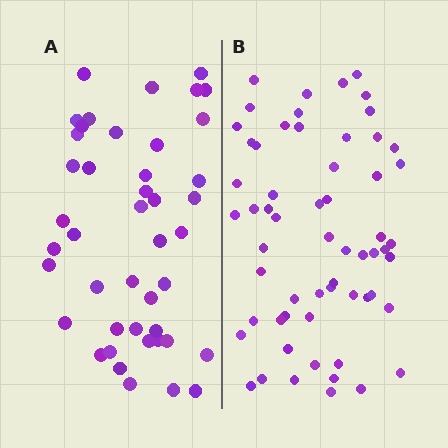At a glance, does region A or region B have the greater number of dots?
Region B (the right region) has more dots.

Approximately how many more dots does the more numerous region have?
Region B has approximately 15 more dots than region A.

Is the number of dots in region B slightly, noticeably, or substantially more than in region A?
Region B has noticeably more, but not dramatically so. The ratio is roughly 1.4 to 1.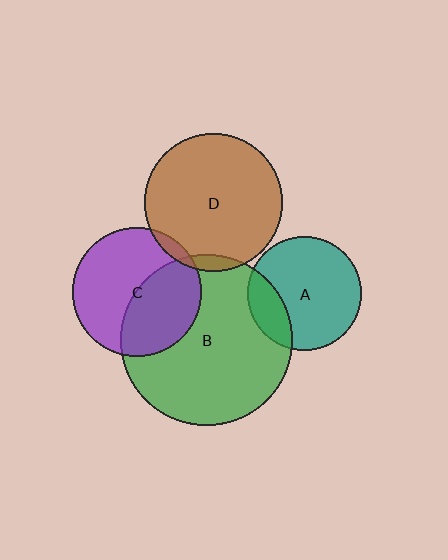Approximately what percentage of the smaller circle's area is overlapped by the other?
Approximately 45%.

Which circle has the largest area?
Circle B (green).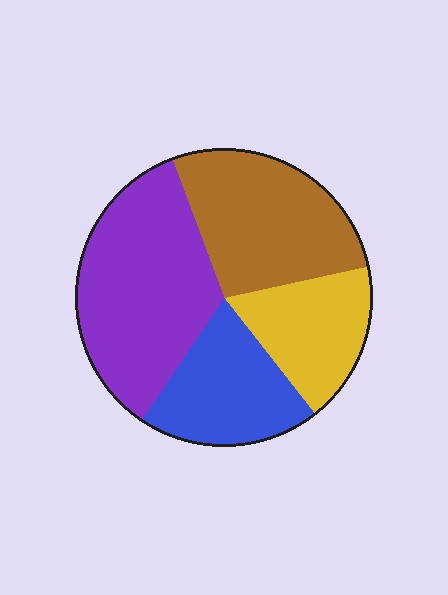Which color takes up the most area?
Purple, at roughly 35%.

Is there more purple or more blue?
Purple.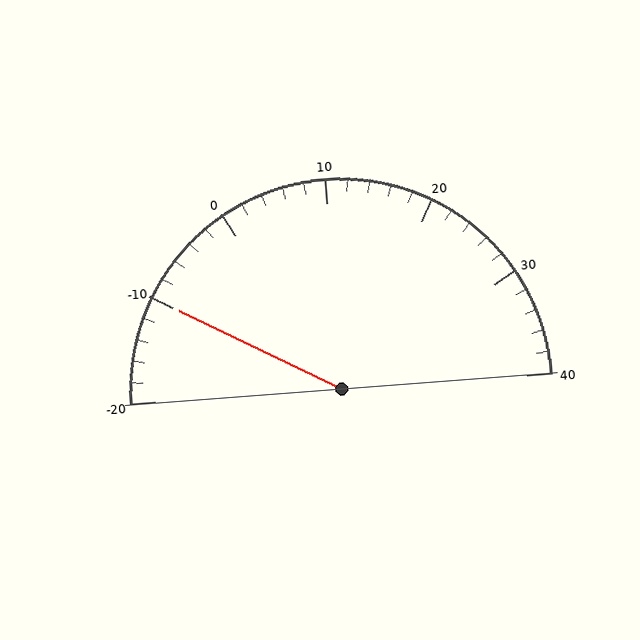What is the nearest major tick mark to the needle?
The nearest major tick mark is -10.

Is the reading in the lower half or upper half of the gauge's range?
The reading is in the lower half of the range (-20 to 40).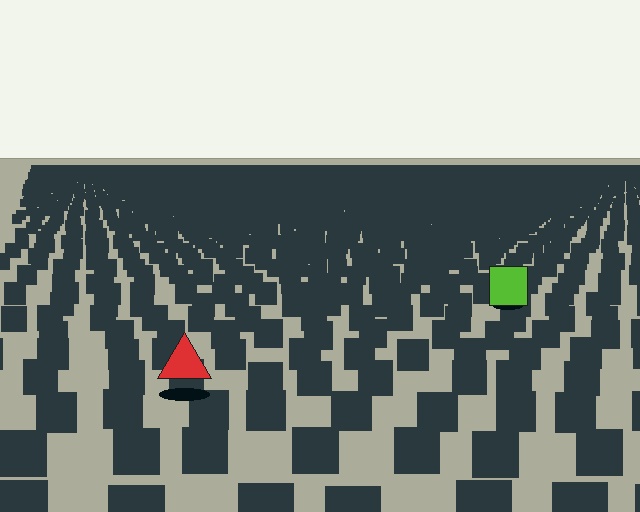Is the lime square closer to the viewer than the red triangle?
No. The red triangle is closer — you can tell from the texture gradient: the ground texture is coarser near it.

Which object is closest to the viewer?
The red triangle is closest. The texture marks near it are larger and more spread out.